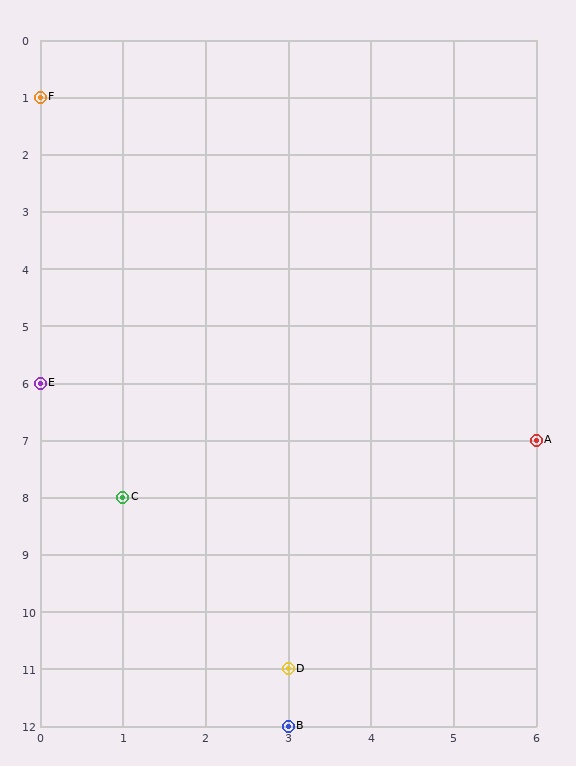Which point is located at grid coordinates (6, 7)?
Point A is at (6, 7).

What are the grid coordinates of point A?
Point A is at grid coordinates (6, 7).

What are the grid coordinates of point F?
Point F is at grid coordinates (0, 1).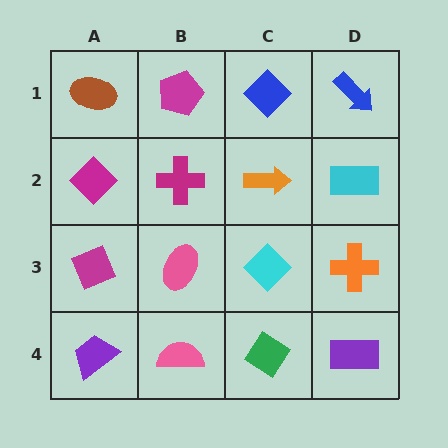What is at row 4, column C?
A green diamond.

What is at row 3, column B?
A pink ellipse.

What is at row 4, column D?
A purple rectangle.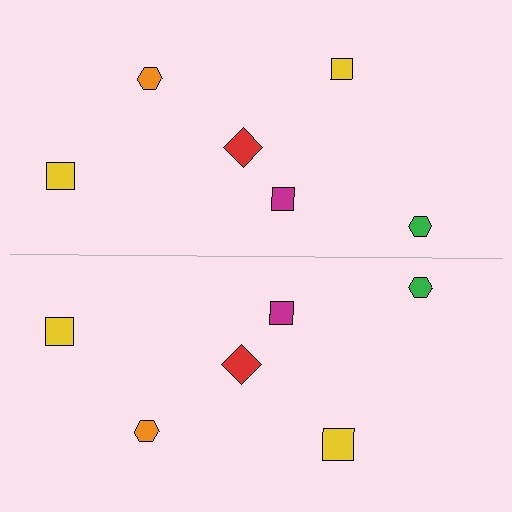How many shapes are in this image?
There are 12 shapes in this image.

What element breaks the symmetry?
The yellow square on the bottom side has a different size than its mirror counterpart.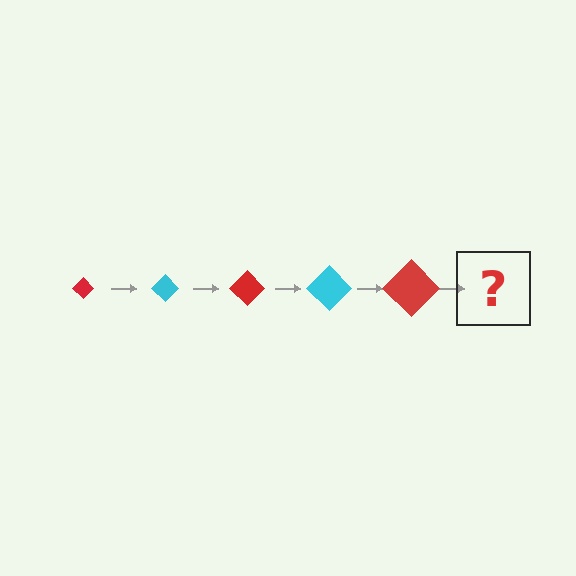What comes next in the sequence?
The next element should be a cyan diamond, larger than the previous one.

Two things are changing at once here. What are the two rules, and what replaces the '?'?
The two rules are that the diamond grows larger each step and the color cycles through red and cyan. The '?' should be a cyan diamond, larger than the previous one.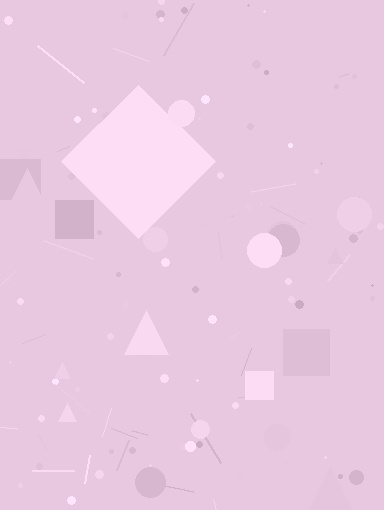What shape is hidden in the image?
A diamond is hidden in the image.